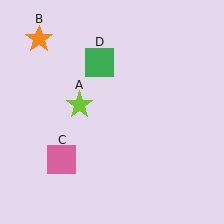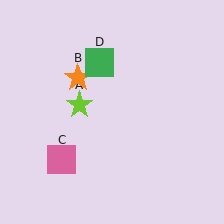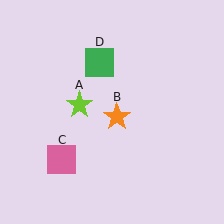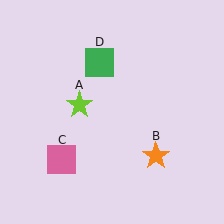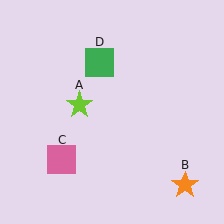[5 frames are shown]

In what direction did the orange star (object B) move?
The orange star (object B) moved down and to the right.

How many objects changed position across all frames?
1 object changed position: orange star (object B).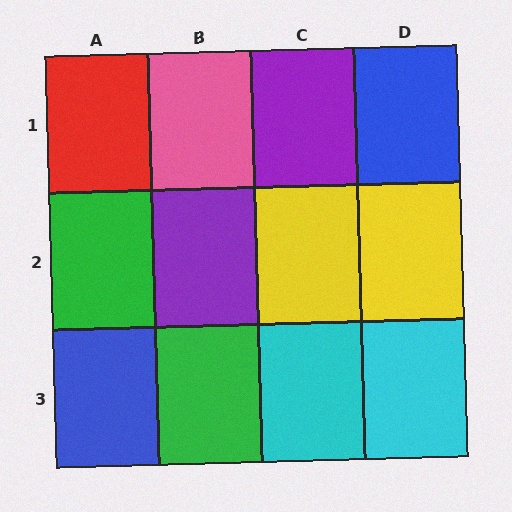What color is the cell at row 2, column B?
Purple.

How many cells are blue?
2 cells are blue.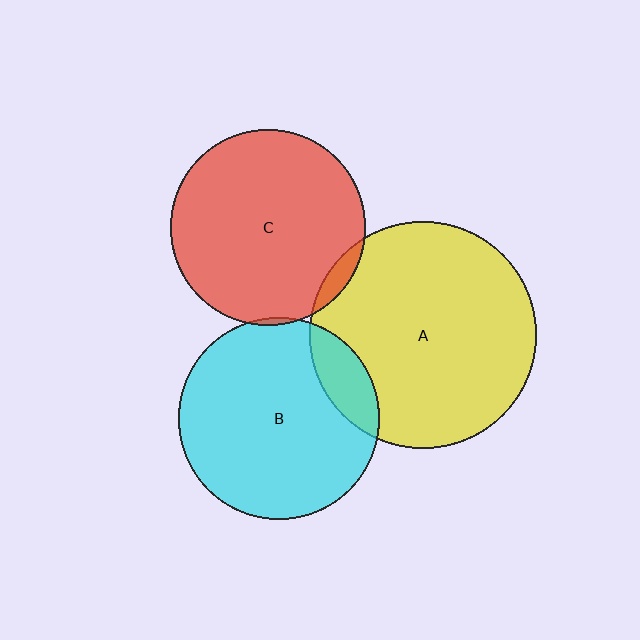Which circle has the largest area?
Circle A (yellow).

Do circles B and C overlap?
Yes.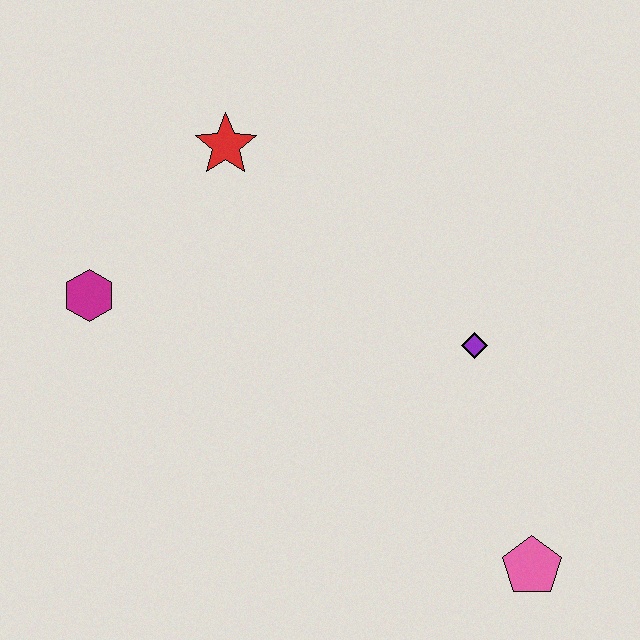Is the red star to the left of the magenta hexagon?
No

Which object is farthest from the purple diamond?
The magenta hexagon is farthest from the purple diamond.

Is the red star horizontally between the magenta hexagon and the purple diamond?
Yes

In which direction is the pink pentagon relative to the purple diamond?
The pink pentagon is below the purple diamond.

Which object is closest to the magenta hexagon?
The red star is closest to the magenta hexagon.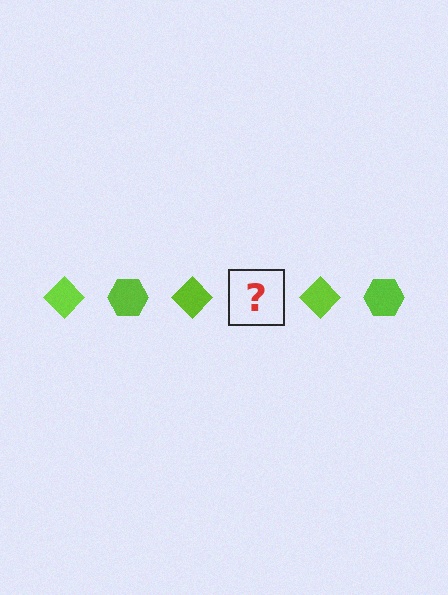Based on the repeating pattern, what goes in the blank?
The blank should be a lime hexagon.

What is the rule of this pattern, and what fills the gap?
The rule is that the pattern cycles through diamond, hexagon shapes in lime. The gap should be filled with a lime hexagon.